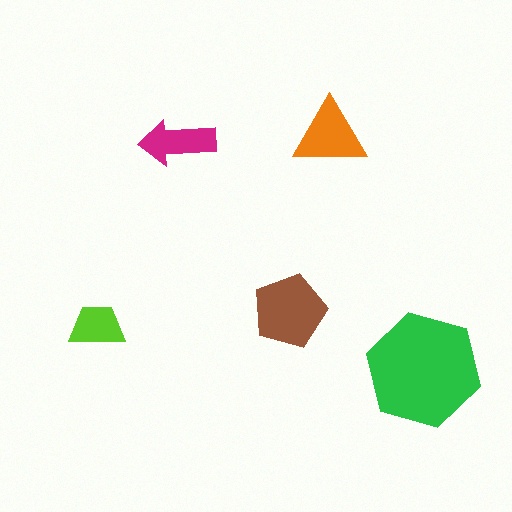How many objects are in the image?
There are 5 objects in the image.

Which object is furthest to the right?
The green hexagon is rightmost.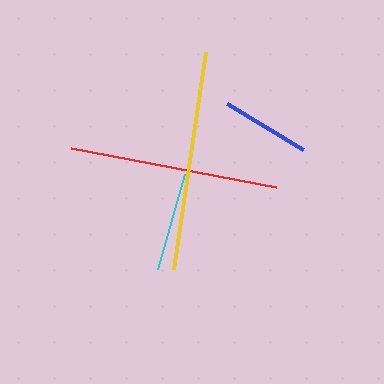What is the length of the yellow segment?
The yellow segment is approximately 219 pixels long.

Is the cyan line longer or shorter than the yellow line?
The yellow line is longer than the cyan line.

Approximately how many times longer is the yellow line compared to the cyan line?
The yellow line is approximately 2.2 times the length of the cyan line.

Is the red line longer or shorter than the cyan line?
The red line is longer than the cyan line.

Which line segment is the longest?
The yellow line is the longest at approximately 219 pixels.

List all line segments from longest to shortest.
From longest to shortest: yellow, red, cyan, blue.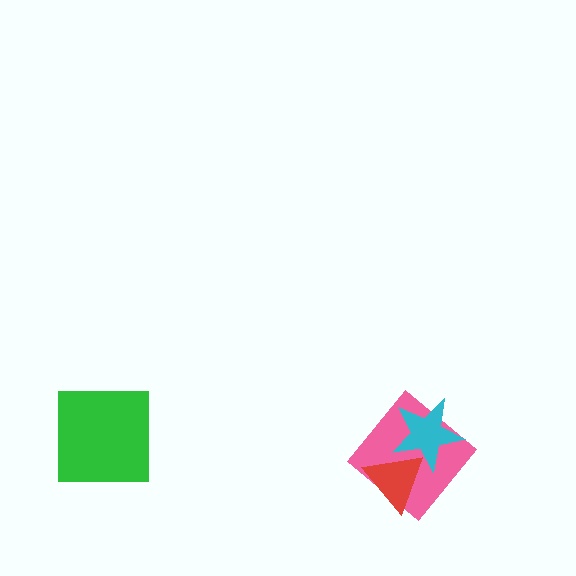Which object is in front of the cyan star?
The red triangle is in front of the cyan star.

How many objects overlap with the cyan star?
2 objects overlap with the cyan star.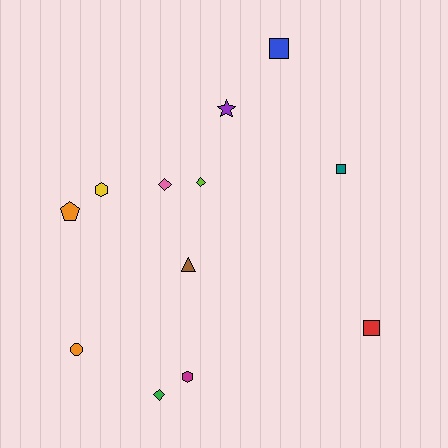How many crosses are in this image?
There are no crosses.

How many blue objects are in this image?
There is 1 blue object.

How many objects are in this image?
There are 12 objects.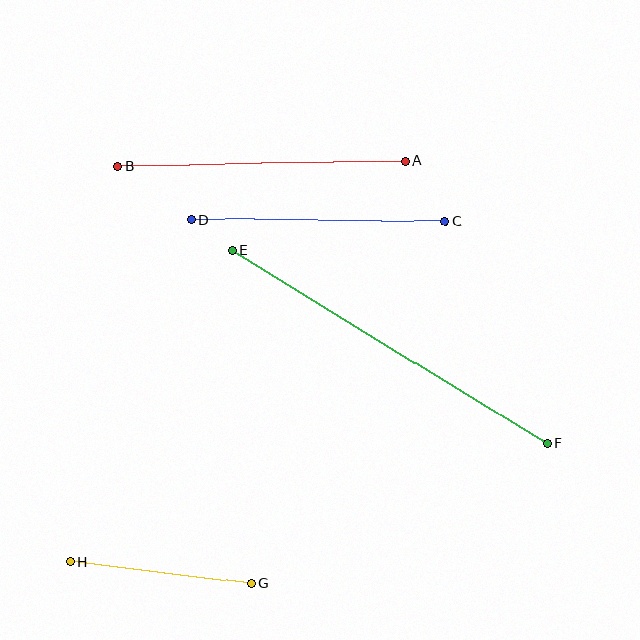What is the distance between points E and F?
The distance is approximately 369 pixels.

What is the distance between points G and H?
The distance is approximately 182 pixels.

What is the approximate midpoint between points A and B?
The midpoint is at approximately (262, 164) pixels.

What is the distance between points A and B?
The distance is approximately 287 pixels.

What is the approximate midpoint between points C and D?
The midpoint is at approximately (318, 221) pixels.